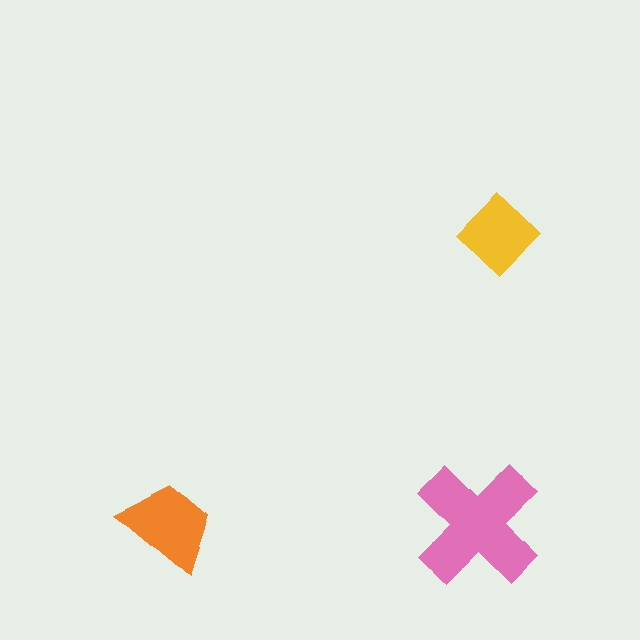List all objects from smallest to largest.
The yellow diamond, the orange trapezoid, the pink cross.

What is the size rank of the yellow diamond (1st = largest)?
3rd.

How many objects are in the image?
There are 3 objects in the image.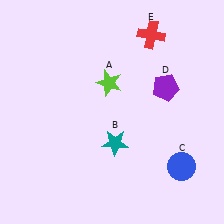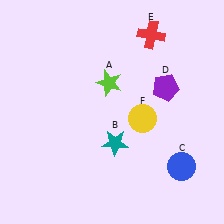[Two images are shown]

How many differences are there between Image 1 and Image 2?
There is 1 difference between the two images.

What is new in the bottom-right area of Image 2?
A yellow circle (F) was added in the bottom-right area of Image 2.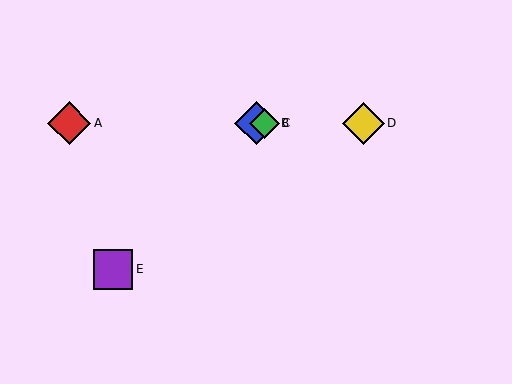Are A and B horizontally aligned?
Yes, both are at y≈123.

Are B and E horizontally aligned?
No, B is at y≈123 and E is at y≈269.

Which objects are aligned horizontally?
Objects A, B, C, D are aligned horizontally.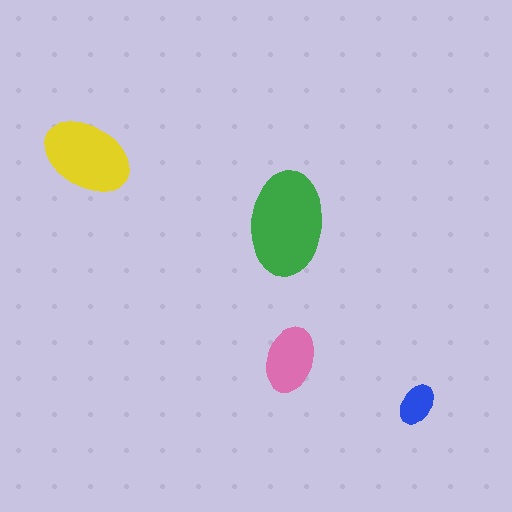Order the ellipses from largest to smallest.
the green one, the yellow one, the pink one, the blue one.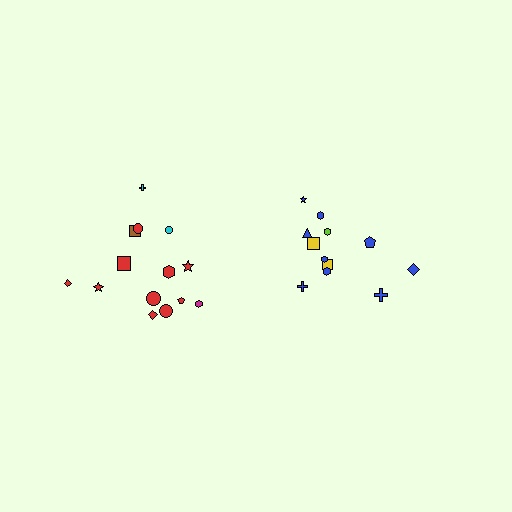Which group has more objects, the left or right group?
The left group.